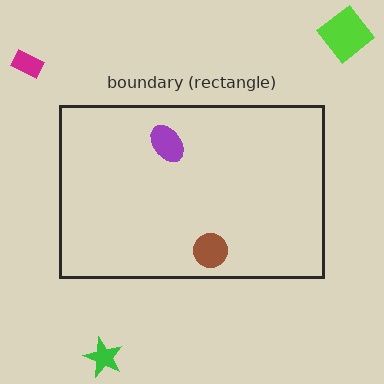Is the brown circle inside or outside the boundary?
Inside.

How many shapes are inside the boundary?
2 inside, 3 outside.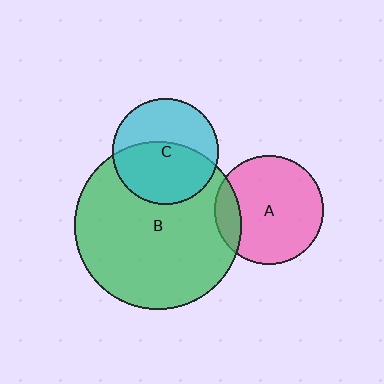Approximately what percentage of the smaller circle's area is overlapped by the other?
Approximately 15%.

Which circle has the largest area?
Circle B (green).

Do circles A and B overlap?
Yes.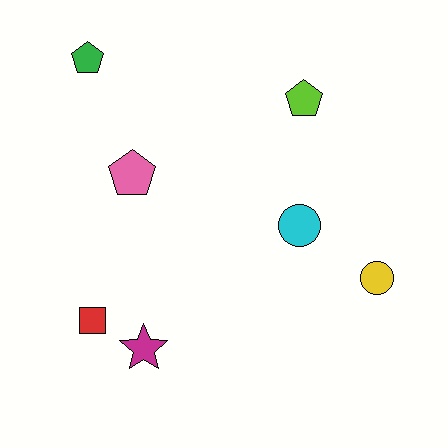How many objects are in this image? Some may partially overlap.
There are 7 objects.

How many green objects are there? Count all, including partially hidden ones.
There is 1 green object.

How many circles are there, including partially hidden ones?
There are 2 circles.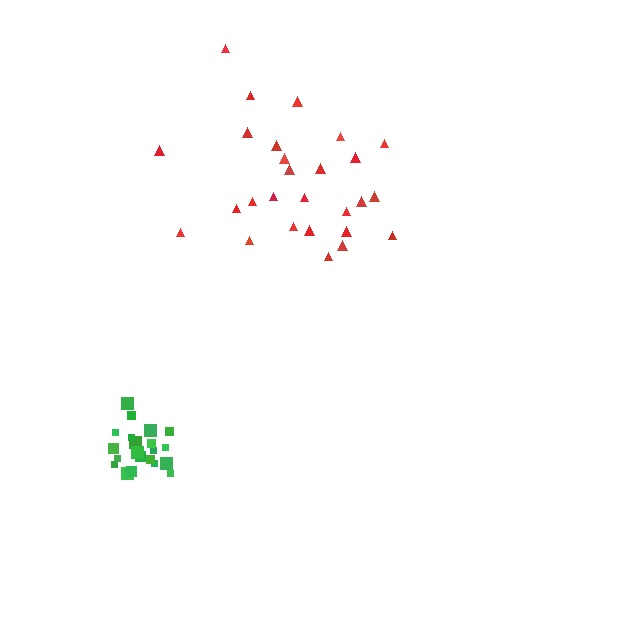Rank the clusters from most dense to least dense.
green, red.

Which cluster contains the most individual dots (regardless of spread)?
Red (27).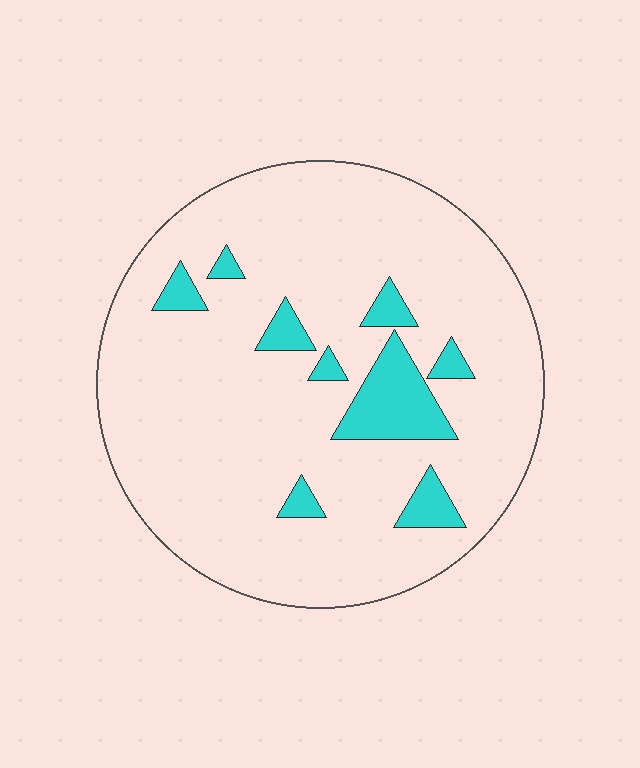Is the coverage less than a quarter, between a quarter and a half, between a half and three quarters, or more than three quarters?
Less than a quarter.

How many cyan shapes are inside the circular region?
9.